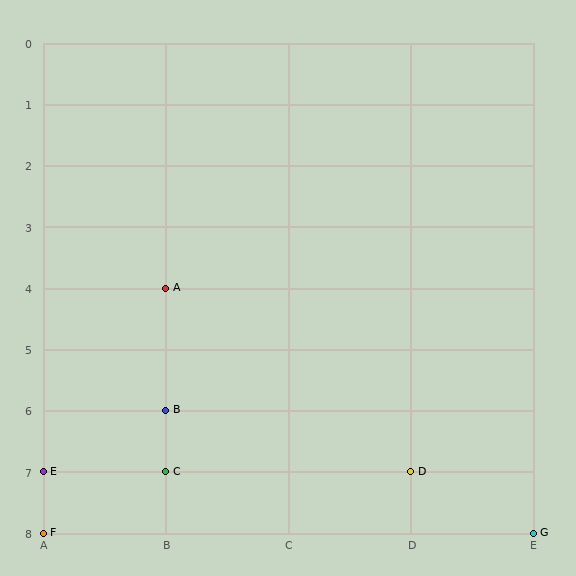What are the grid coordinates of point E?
Point E is at grid coordinates (A, 7).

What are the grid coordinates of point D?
Point D is at grid coordinates (D, 7).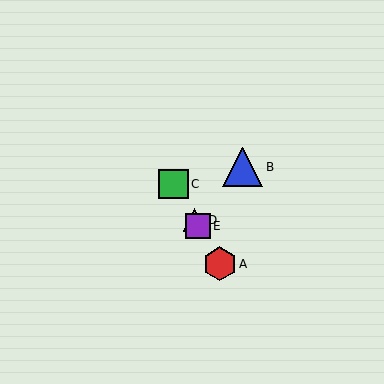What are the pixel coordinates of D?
Object D is at (194, 220).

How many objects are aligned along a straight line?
4 objects (A, C, D, E) are aligned along a straight line.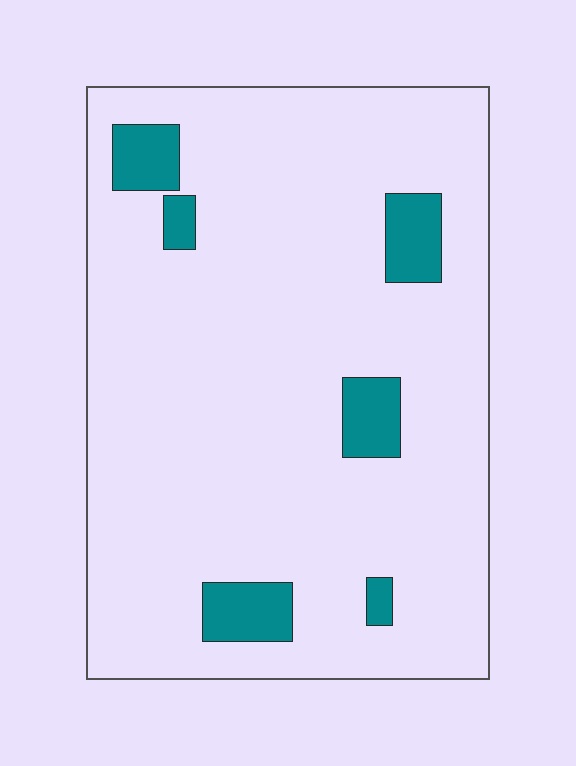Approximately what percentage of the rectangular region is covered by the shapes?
Approximately 10%.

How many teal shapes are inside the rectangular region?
6.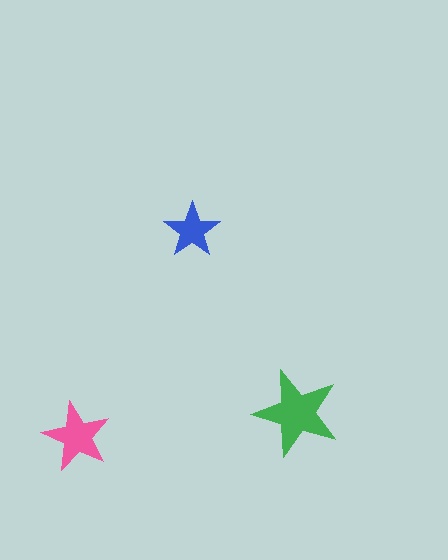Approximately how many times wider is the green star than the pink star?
About 1.5 times wider.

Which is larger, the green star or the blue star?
The green one.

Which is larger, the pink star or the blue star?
The pink one.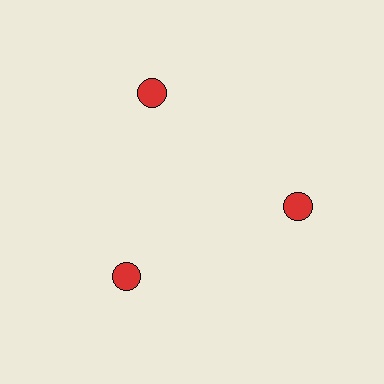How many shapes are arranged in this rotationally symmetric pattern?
There are 3 shapes, arranged in 3 groups of 1.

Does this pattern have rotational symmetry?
Yes, this pattern has 3-fold rotational symmetry. It looks the same after rotating 120 degrees around the center.